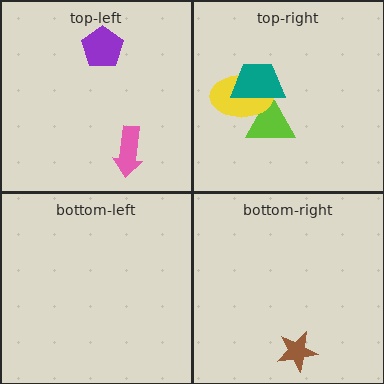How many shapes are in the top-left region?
2.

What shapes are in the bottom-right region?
The brown star.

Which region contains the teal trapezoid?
The top-right region.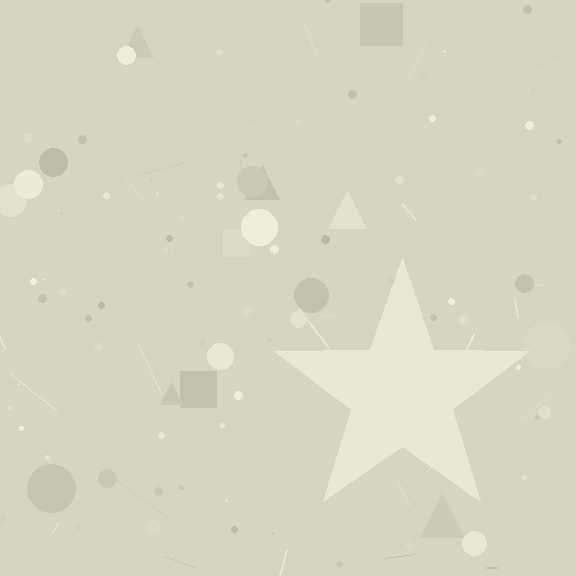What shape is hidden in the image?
A star is hidden in the image.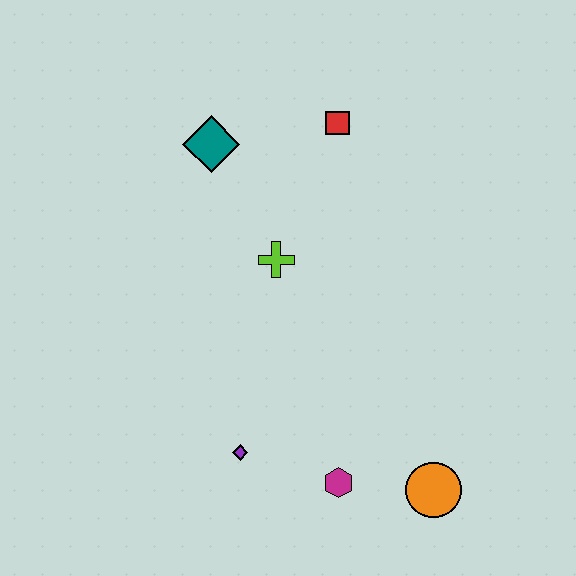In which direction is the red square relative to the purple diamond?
The red square is above the purple diamond.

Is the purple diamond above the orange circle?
Yes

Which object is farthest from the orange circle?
The teal diamond is farthest from the orange circle.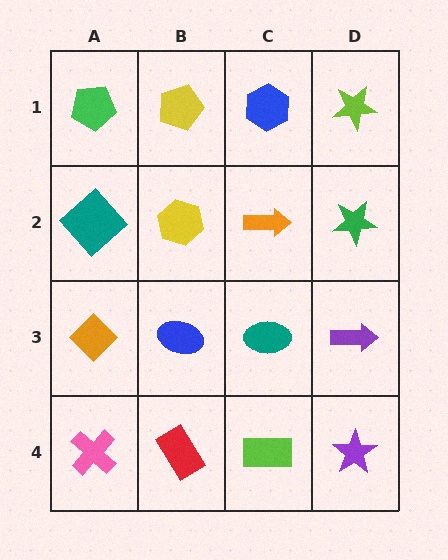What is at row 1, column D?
A lime star.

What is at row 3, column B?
A blue ellipse.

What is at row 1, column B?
A yellow pentagon.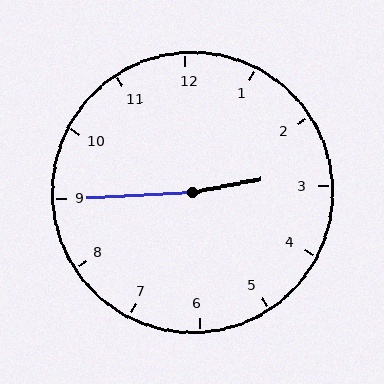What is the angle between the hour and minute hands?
Approximately 172 degrees.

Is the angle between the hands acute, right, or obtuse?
It is obtuse.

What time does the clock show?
2:45.